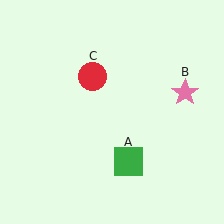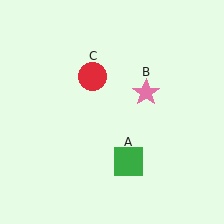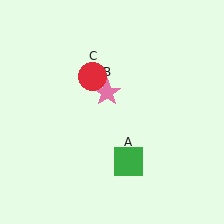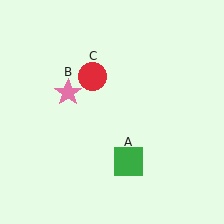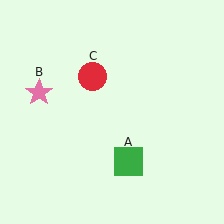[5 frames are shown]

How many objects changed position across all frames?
1 object changed position: pink star (object B).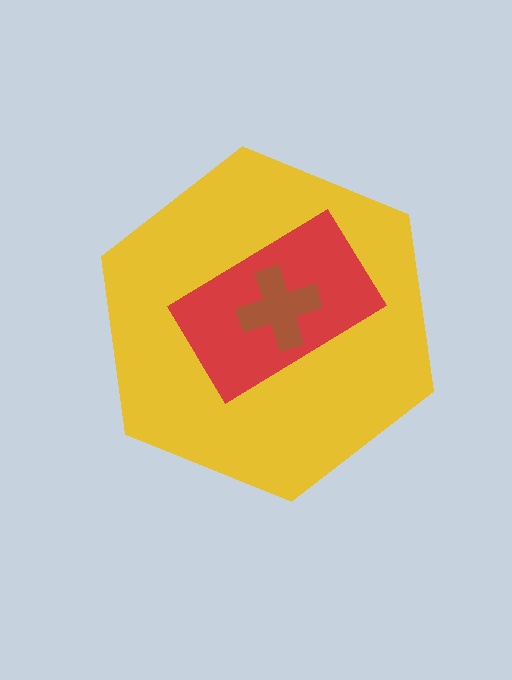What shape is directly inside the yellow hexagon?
The red rectangle.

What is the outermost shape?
The yellow hexagon.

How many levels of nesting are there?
3.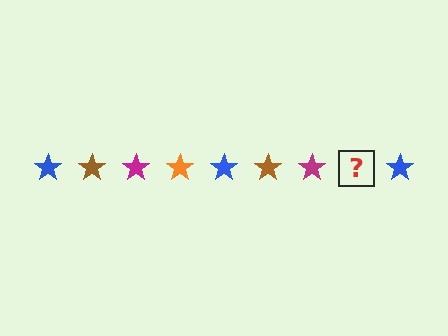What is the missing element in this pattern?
The missing element is an orange star.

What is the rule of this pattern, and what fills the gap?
The rule is that the pattern cycles through blue, brown, magenta, orange stars. The gap should be filled with an orange star.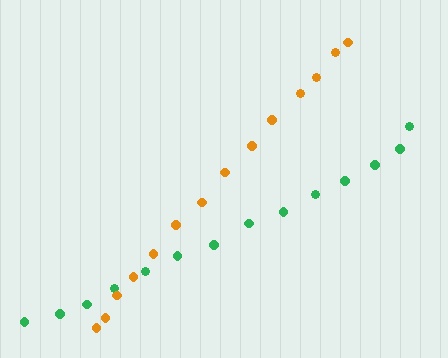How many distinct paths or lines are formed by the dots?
There are 2 distinct paths.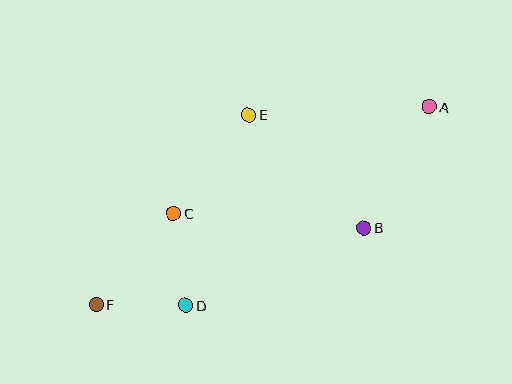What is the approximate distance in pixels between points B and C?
The distance between B and C is approximately 191 pixels.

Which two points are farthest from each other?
Points A and F are farthest from each other.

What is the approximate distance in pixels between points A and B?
The distance between A and B is approximately 138 pixels.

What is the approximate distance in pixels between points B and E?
The distance between B and E is approximately 162 pixels.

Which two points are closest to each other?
Points D and F are closest to each other.